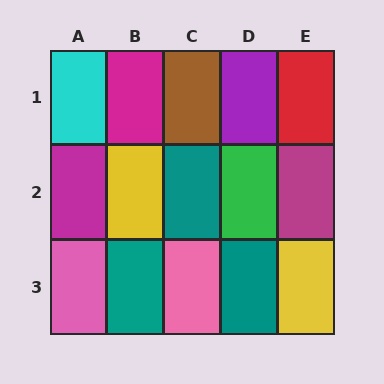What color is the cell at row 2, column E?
Magenta.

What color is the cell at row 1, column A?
Cyan.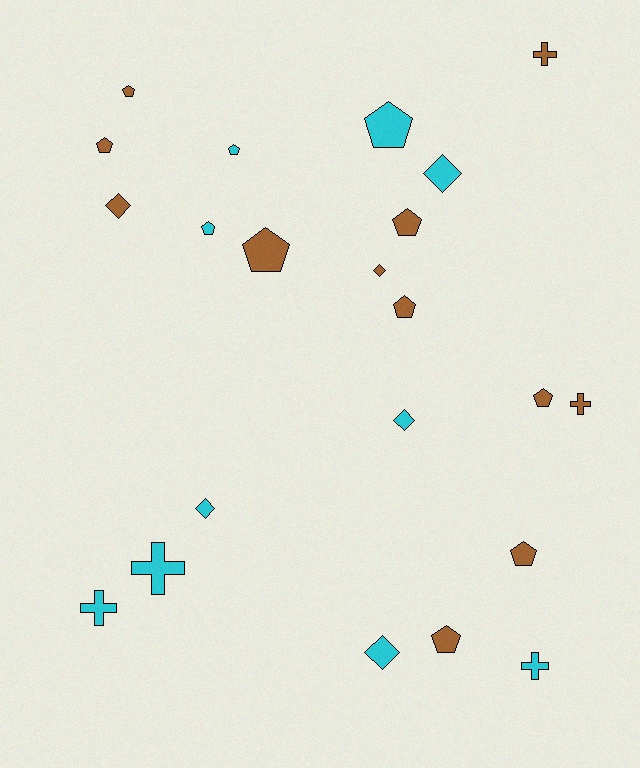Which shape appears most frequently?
Pentagon, with 11 objects.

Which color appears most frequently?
Brown, with 12 objects.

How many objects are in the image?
There are 22 objects.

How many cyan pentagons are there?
There are 3 cyan pentagons.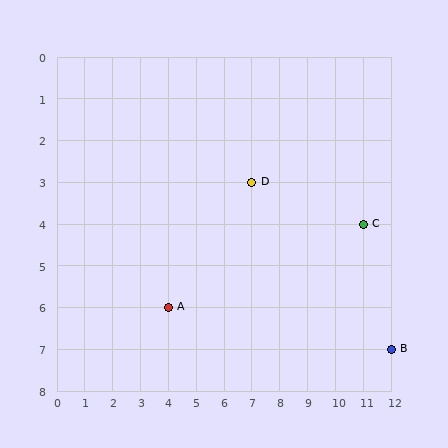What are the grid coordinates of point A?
Point A is at grid coordinates (4, 6).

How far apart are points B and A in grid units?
Points B and A are 8 columns and 1 row apart (about 8.1 grid units diagonally).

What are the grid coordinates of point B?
Point B is at grid coordinates (12, 7).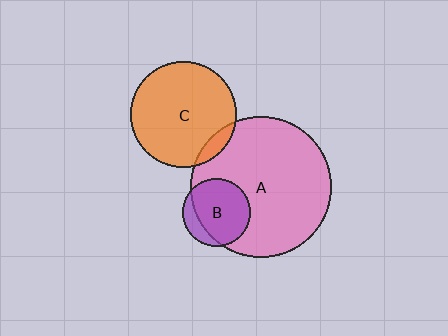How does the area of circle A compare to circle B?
Approximately 4.3 times.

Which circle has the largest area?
Circle A (pink).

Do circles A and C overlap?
Yes.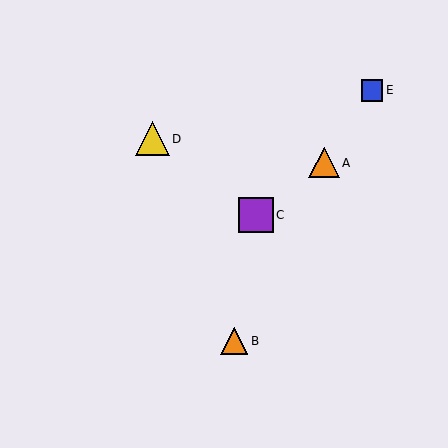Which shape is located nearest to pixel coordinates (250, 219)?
The purple square (labeled C) at (256, 215) is nearest to that location.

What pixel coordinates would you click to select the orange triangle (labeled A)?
Click at (324, 163) to select the orange triangle A.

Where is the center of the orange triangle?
The center of the orange triangle is at (324, 163).